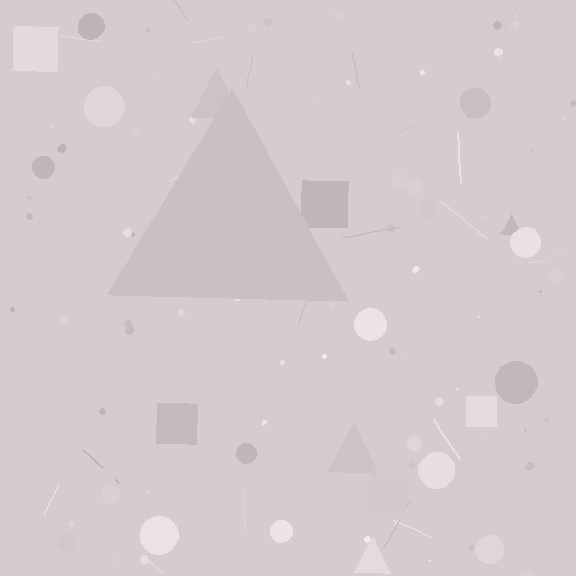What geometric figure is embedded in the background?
A triangle is embedded in the background.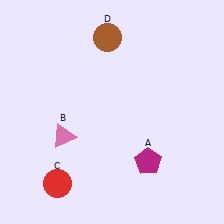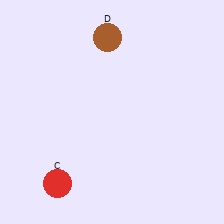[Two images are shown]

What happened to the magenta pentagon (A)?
The magenta pentagon (A) was removed in Image 2. It was in the bottom-right area of Image 1.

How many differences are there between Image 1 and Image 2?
There are 2 differences between the two images.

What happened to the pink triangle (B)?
The pink triangle (B) was removed in Image 2. It was in the bottom-left area of Image 1.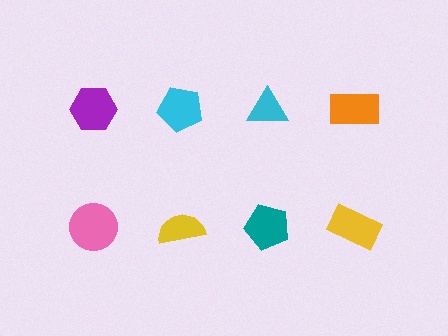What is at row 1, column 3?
A cyan triangle.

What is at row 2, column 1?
A pink circle.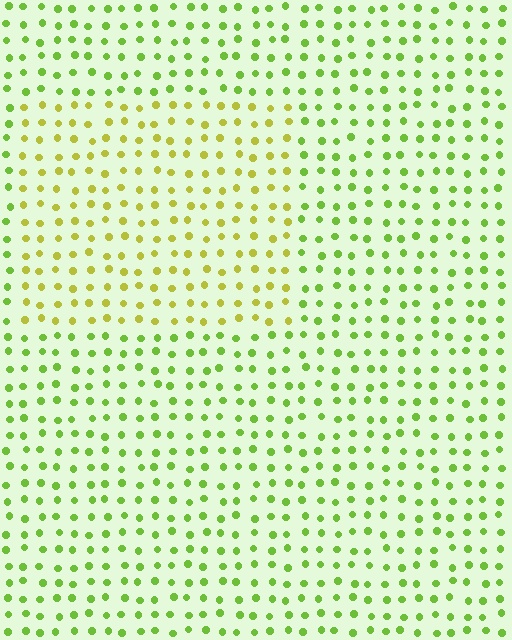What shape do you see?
I see a rectangle.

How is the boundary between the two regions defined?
The boundary is defined purely by a slight shift in hue (about 33 degrees). Spacing, size, and orientation are identical on both sides.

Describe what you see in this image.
The image is filled with small lime elements in a uniform arrangement. A rectangle-shaped region is visible where the elements are tinted to a slightly different hue, forming a subtle color boundary.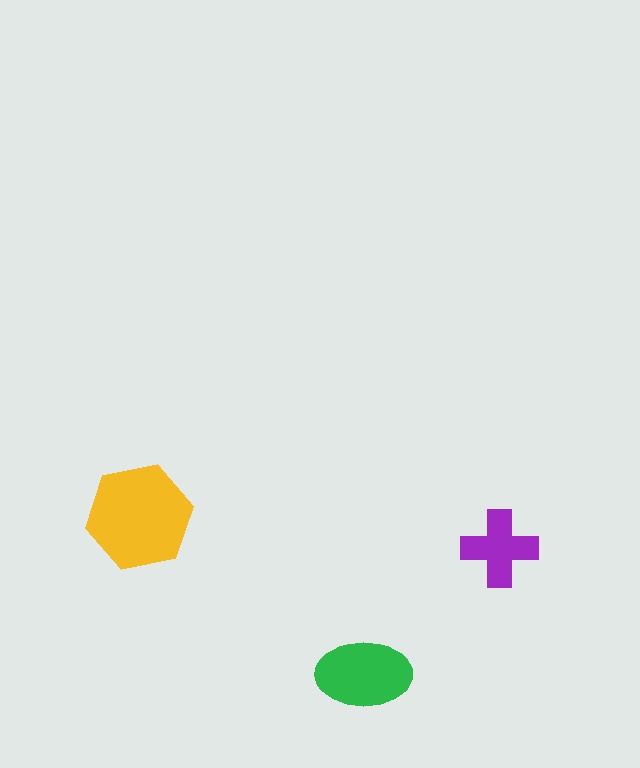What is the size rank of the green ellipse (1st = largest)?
2nd.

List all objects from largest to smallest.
The yellow hexagon, the green ellipse, the purple cross.